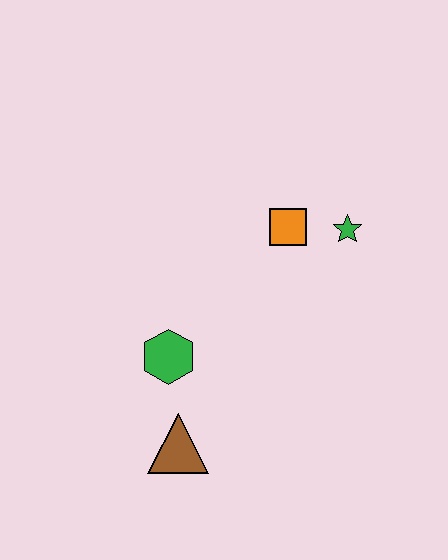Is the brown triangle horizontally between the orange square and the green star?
No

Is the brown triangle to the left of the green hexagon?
No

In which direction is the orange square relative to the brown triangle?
The orange square is above the brown triangle.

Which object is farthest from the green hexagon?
The green star is farthest from the green hexagon.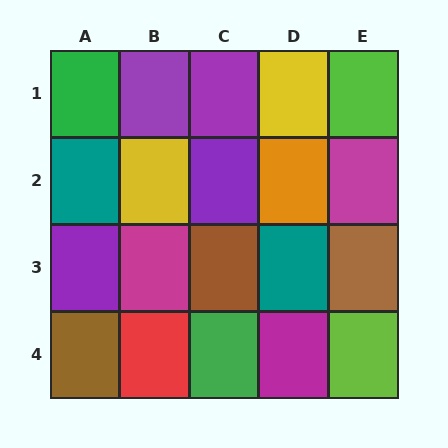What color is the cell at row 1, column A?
Green.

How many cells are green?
2 cells are green.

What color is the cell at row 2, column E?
Magenta.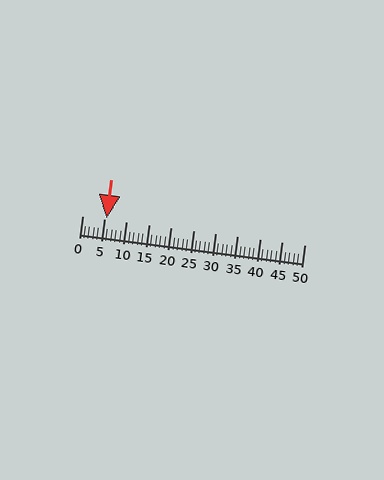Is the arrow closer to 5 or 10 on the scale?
The arrow is closer to 5.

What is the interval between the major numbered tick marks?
The major tick marks are spaced 5 units apart.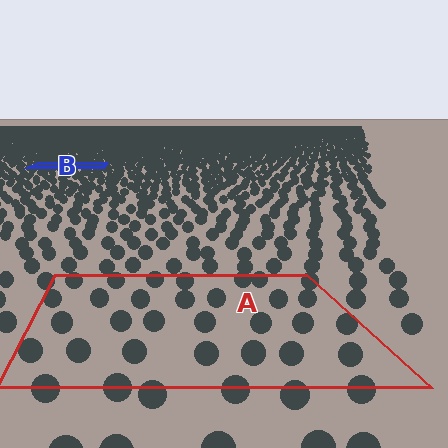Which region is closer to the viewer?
Region A is closer. The texture elements there are larger and more spread out.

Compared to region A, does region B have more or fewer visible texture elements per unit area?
Region B has more texture elements per unit area — they are packed more densely because it is farther away.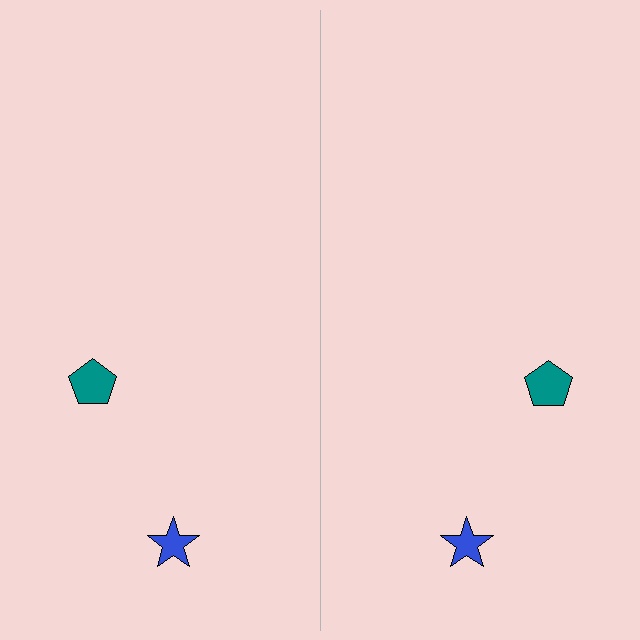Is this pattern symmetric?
Yes, this pattern has bilateral (reflection) symmetry.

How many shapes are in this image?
There are 4 shapes in this image.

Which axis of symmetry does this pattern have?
The pattern has a vertical axis of symmetry running through the center of the image.